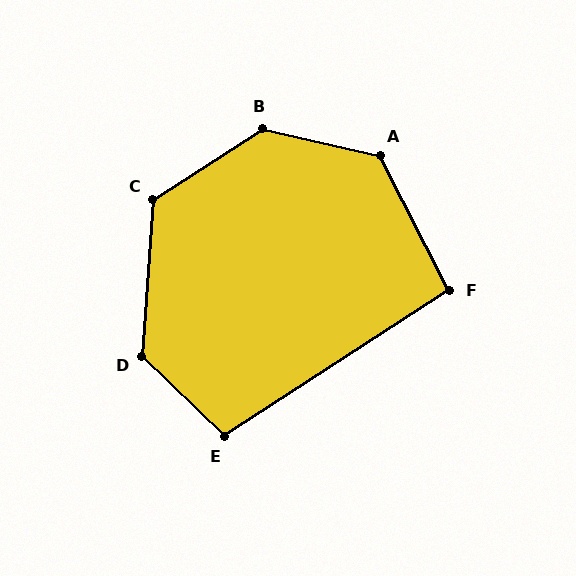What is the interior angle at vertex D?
Approximately 130 degrees (obtuse).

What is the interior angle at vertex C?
Approximately 127 degrees (obtuse).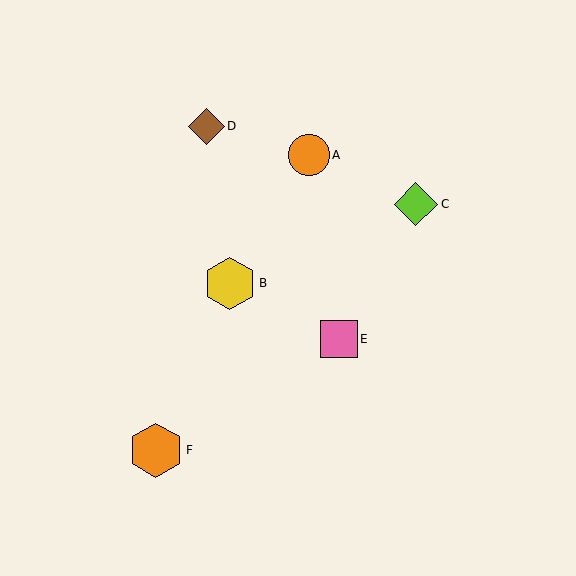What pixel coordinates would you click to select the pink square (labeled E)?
Click at (339, 339) to select the pink square E.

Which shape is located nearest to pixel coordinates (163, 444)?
The orange hexagon (labeled F) at (156, 450) is nearest to that location.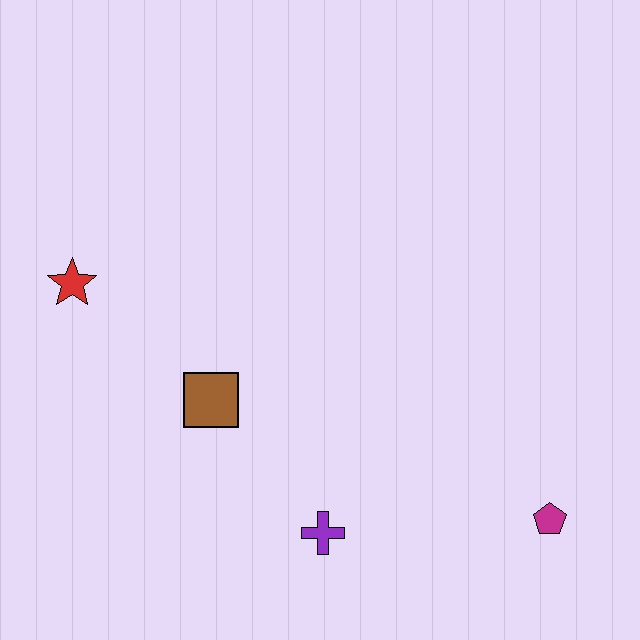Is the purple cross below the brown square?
Yes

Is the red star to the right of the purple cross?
No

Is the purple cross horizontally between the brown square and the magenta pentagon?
Yes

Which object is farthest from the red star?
The magenta pentagon is farthest from the red star.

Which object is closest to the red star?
The brown square is closest to the red star.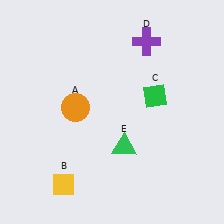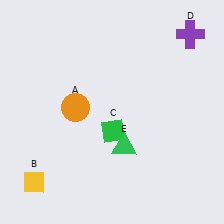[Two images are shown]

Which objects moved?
The objects that moved are: the yellow diamond (B), the green diamond (C), the purple cross (D).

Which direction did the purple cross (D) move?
The purple cross (D) moved right.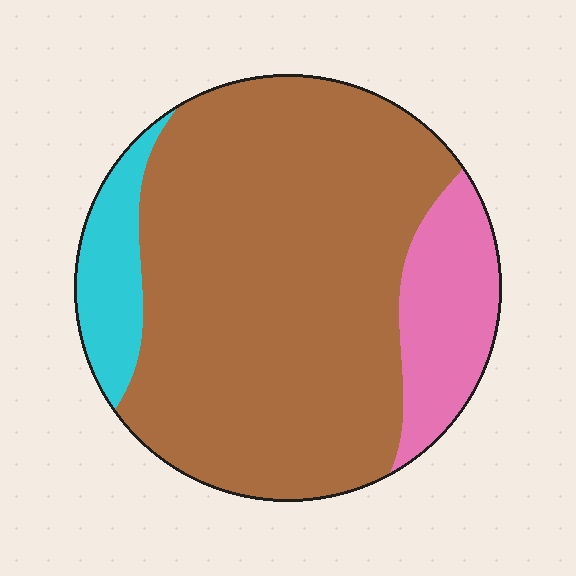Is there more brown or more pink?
Brown.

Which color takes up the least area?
Cyan, at roughly 10%.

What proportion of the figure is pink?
Pink takes up about one sixth (1/6) of the figure.